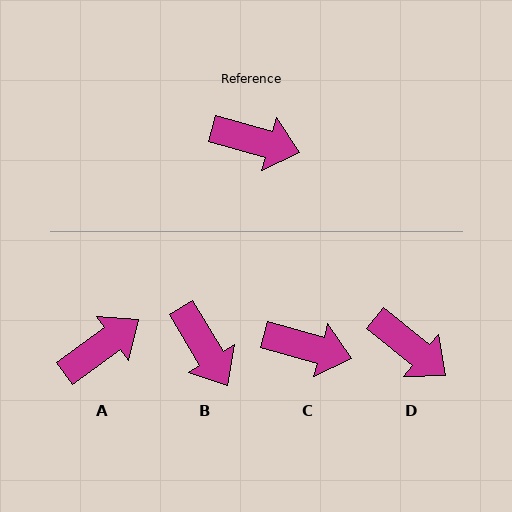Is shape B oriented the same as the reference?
No, it is off by about 44 degrees.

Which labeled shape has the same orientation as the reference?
C.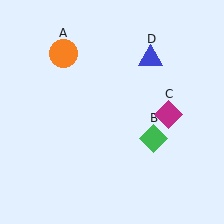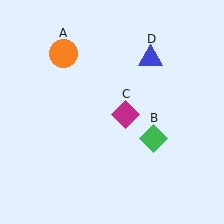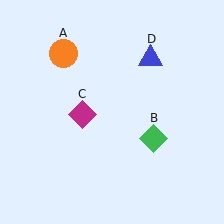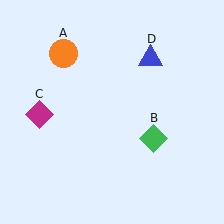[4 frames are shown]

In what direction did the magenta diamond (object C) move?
The magenta diamond (object C) moved left.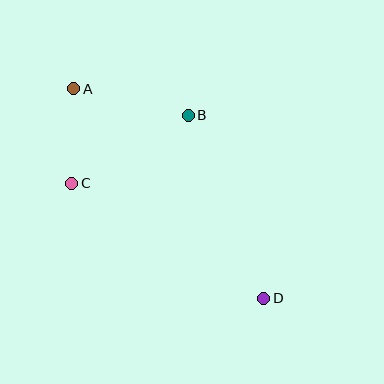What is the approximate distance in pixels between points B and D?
The distance between B and D is approximately 198 pixels.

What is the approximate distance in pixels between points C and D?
The distance between C and D is approximately 224 pixels.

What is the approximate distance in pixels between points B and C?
The distance between B and C is approximately 135 pixels.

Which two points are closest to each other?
Points A and C are closest to each other.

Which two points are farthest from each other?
Points A and D are farthest from each other.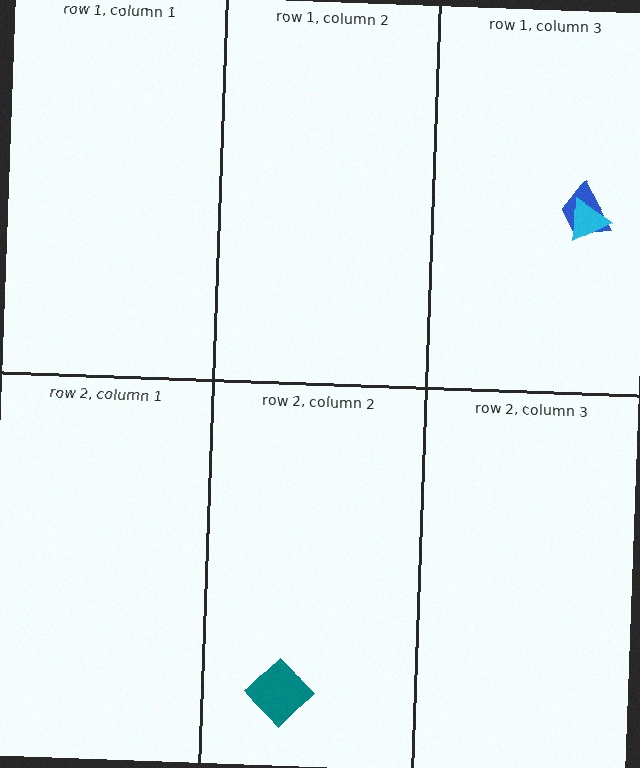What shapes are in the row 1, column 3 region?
The blue trapezoid, the cyan triangle.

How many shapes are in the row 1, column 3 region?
2.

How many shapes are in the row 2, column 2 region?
1.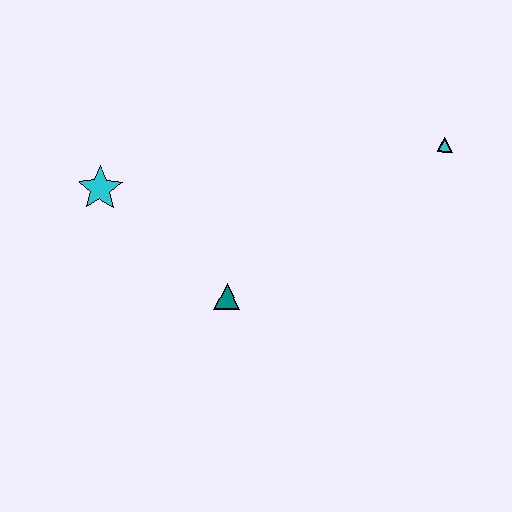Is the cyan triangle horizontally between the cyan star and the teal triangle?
No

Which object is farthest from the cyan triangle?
The cyan star is farthest from the cyan triangle.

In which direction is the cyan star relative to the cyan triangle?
The cyan star is to the left of the cyan triangle.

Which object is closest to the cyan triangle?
The teal triangle is closest to the cyan triangle.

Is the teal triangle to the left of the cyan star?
No